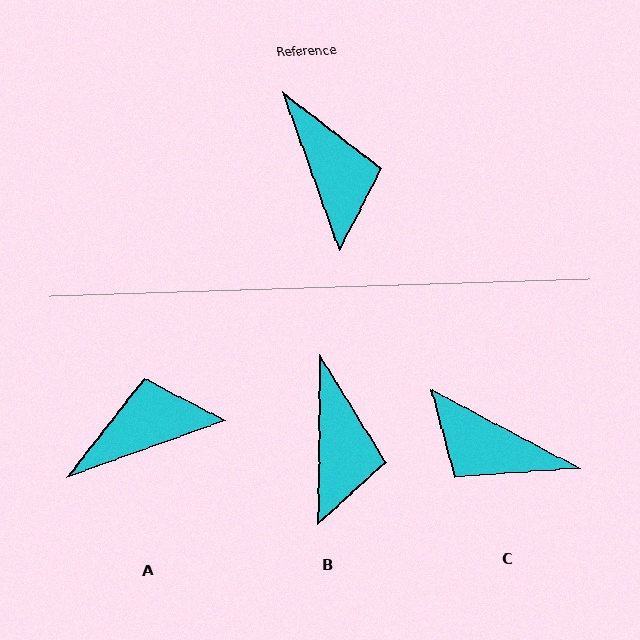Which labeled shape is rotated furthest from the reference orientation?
C, about 138 degrees away.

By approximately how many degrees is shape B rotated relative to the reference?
Approximately 20 degrees clockwise.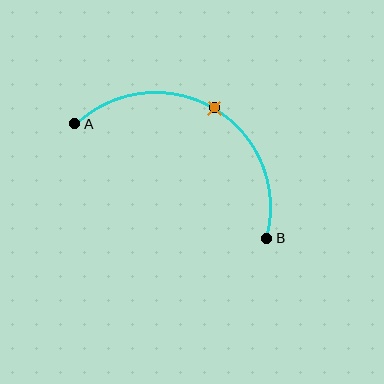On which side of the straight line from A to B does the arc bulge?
The arc bulges above the straight line connecting A and B.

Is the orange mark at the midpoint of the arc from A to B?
Yes. The orange mark lies on the arc at equal arc-length from both A and B — it is the arc midpoint.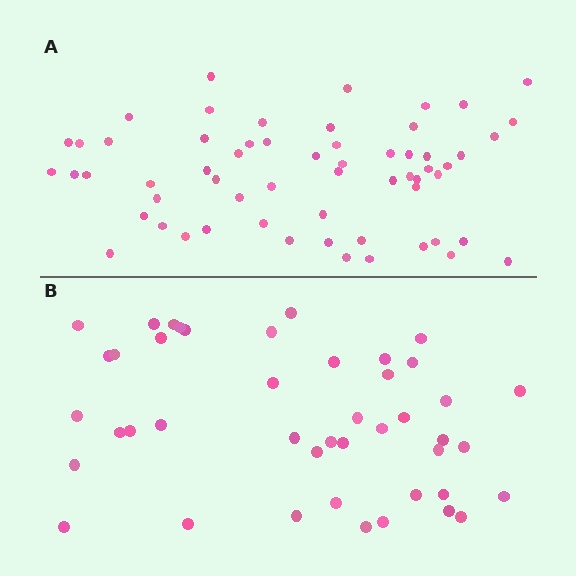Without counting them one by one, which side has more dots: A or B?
Region A (the top region) has more dots.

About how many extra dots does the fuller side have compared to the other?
Region A has approximately 15 more dots than region B.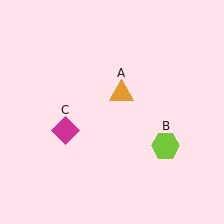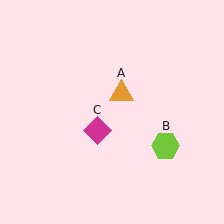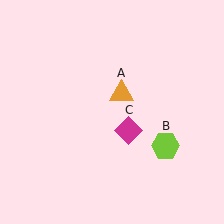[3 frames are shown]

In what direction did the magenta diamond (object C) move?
The magenta diamond (object C) moved right.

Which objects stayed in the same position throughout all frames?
Orange triangle (object A) and lime hexagon (object B) remained stationary.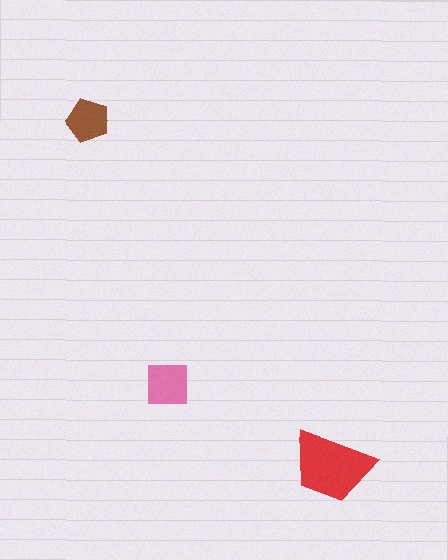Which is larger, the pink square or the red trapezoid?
The red trapezoid.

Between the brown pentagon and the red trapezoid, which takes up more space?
The red trapezoid.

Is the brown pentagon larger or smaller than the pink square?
Smaller.